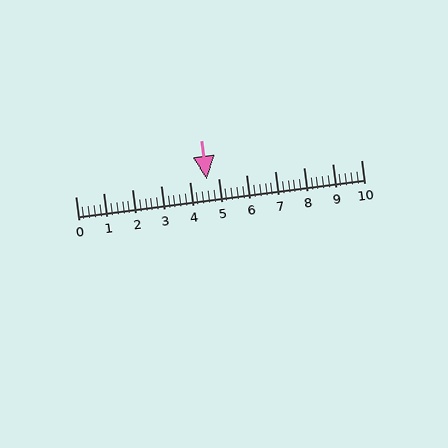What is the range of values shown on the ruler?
The ruler shows values from 0 to 10.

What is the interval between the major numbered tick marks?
The major tick marks are spaced 1 units apart.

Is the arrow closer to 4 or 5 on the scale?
The arrow is closer to 5.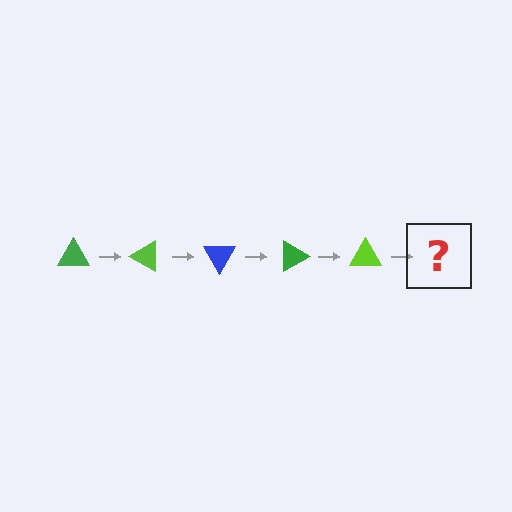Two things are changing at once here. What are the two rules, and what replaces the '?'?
The two rules are that it rotates 30 degrees each step and the color cycles through green, lime, and blue. The '?' should be a blue triangle, rotated 150 degrees from the start.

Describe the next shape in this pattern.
It should be a blue triangle, rotated 150 degrees from the start.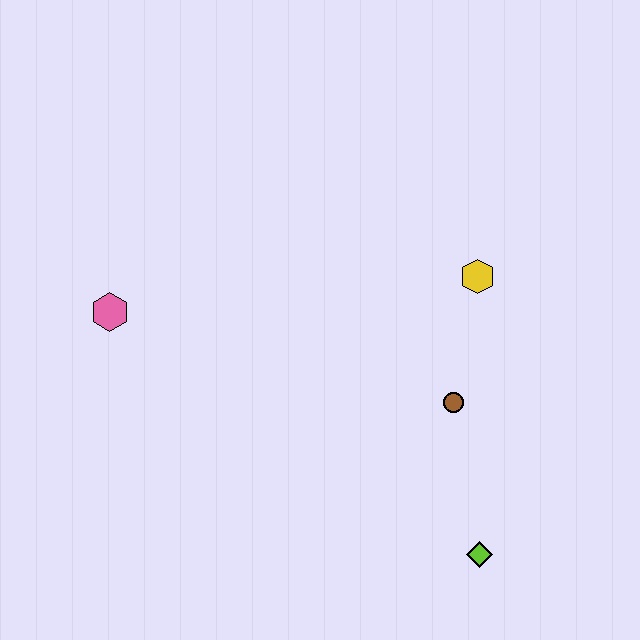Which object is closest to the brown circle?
The yellow hexagon is closest to the brown circle.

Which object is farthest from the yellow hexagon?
The pink hexagon is farthest from the yellow hexagon.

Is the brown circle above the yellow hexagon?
No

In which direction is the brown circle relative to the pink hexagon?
The brown circle is to the right of the pink hexagon.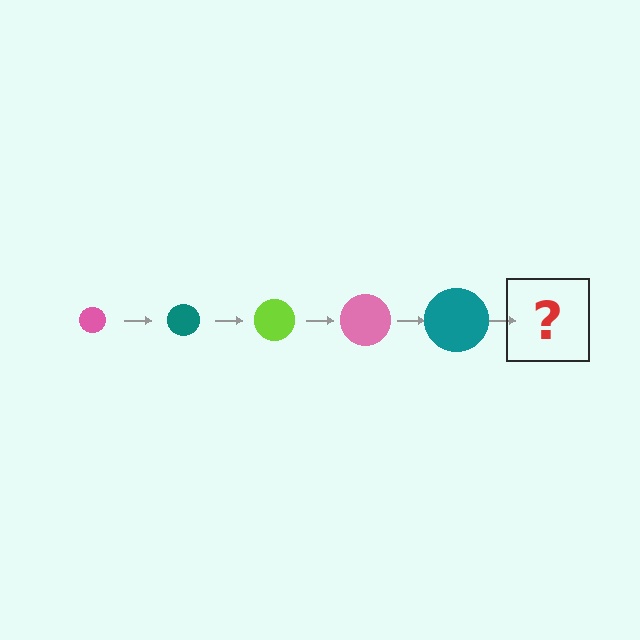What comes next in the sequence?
The next element should be a lime circle, larger than the previous one.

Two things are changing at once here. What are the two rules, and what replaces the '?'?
The two rules are that the circle grows larger each step and the color cycles through pink, teal, and lime. The '?' should be a lime circle, larger than the previous one.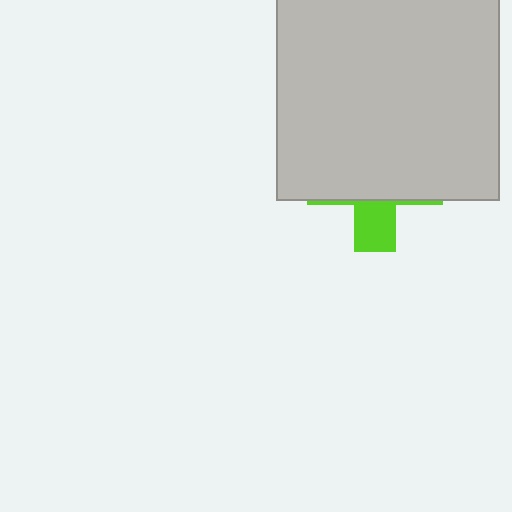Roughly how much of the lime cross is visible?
A small part of it is visible (roughly 26%).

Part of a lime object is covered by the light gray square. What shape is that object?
It is a cross.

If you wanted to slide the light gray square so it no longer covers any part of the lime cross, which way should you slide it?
Slide it up — that is the most direct way to separate the two shapes.